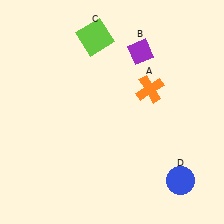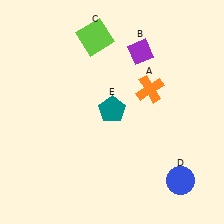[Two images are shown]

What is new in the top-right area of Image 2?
A teal pentagon (E) was added in the top-right area of Image 2.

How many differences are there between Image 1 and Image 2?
There is 1 difference between the two images.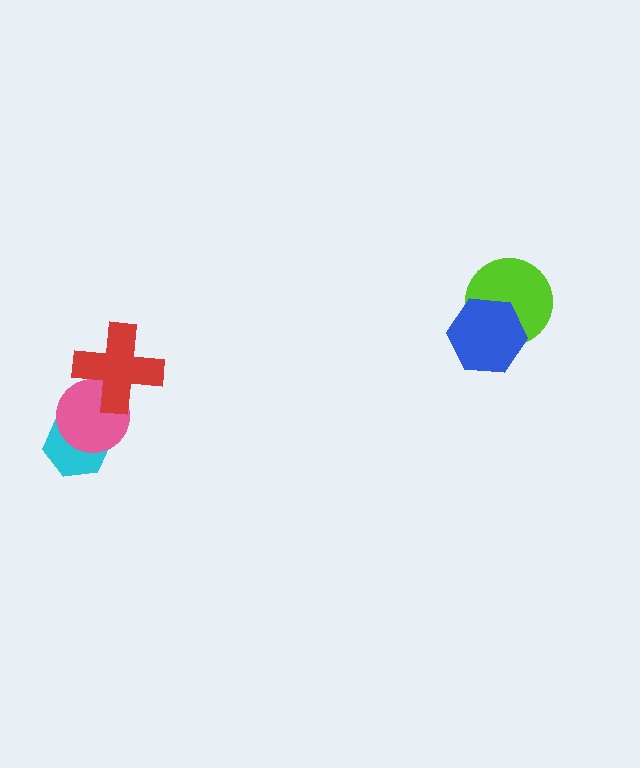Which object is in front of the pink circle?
The red cross is in front of the pink circle.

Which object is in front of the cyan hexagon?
The pink circle is in front of the cyan hexagon.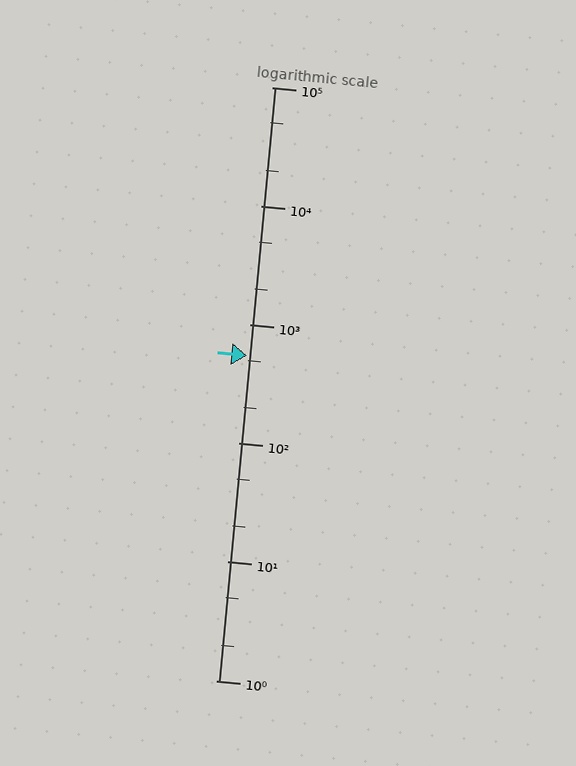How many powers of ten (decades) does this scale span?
The scale spans 5 decades, from 1 to 100000.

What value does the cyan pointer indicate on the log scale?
The pointer indicates approximately 550.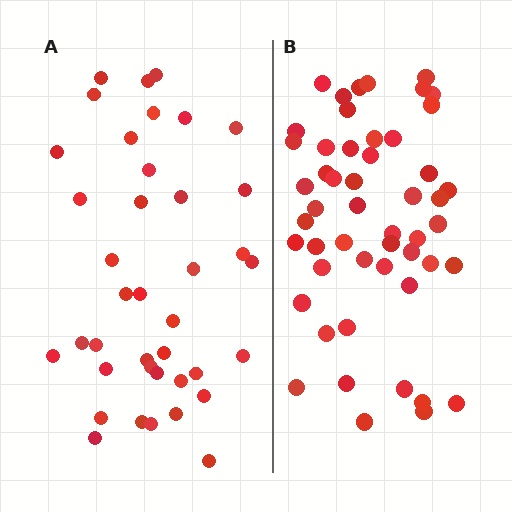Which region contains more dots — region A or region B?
Region B (the right region) has more dots.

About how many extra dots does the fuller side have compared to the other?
Region B has roughly 12 or so more dots than region A.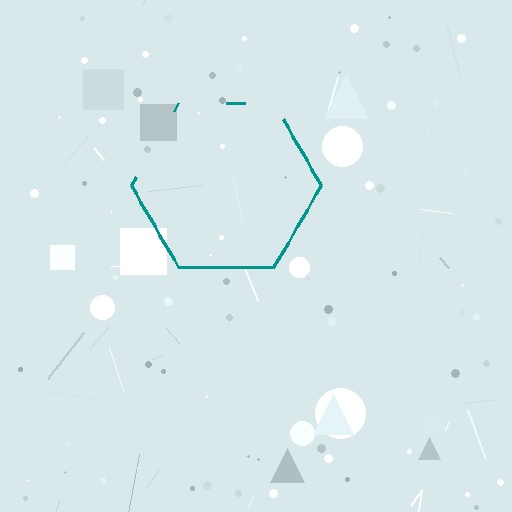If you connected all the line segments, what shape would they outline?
They would outline a hexagon.